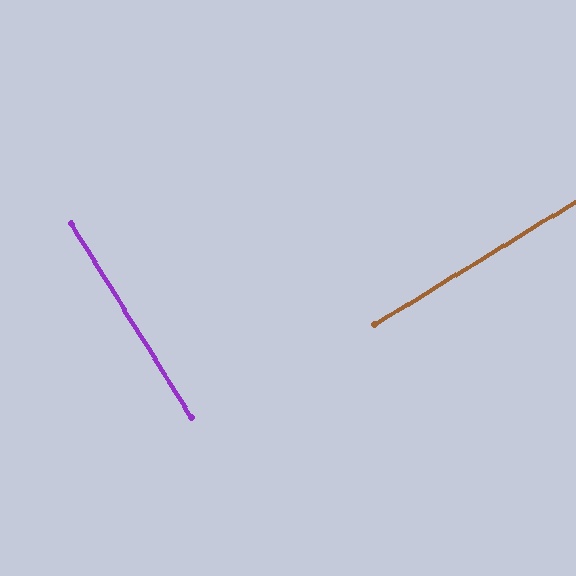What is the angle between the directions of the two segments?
Approximately 90 degrees.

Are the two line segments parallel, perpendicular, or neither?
Perpendicular — they meet at approximately 90°.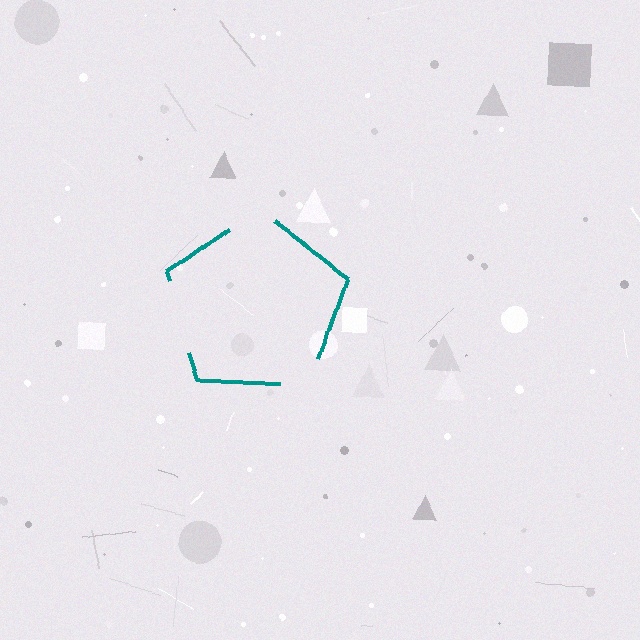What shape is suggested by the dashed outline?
The dashed outline suggests a pentagon.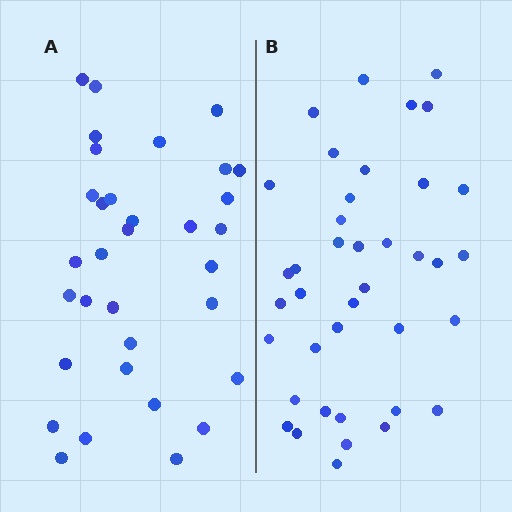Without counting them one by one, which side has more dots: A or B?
Region B (the right region) has more dots.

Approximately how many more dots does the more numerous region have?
Region B has about 6 more dots than region A.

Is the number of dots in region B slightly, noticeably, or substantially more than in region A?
Region B has only slightly more — the two regions are fairly close. The ratio is roughly 1.2 to 1.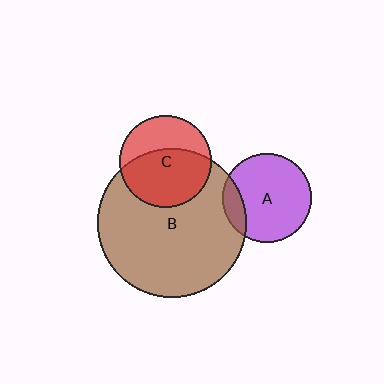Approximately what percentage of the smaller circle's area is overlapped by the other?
Approximately 15%.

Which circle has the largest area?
Circle B (brown).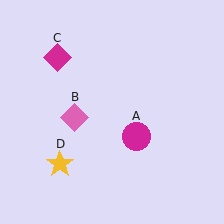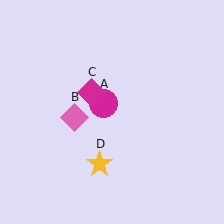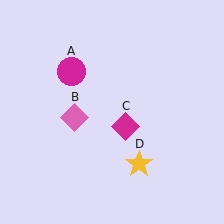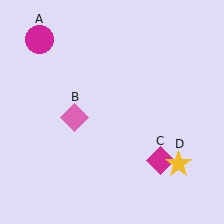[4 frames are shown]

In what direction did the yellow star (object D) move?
The yellow star (object D) moved right.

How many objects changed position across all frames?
3 objects changed position: magenta circle (object A), magenta diamond (object C), yellow star (object D).